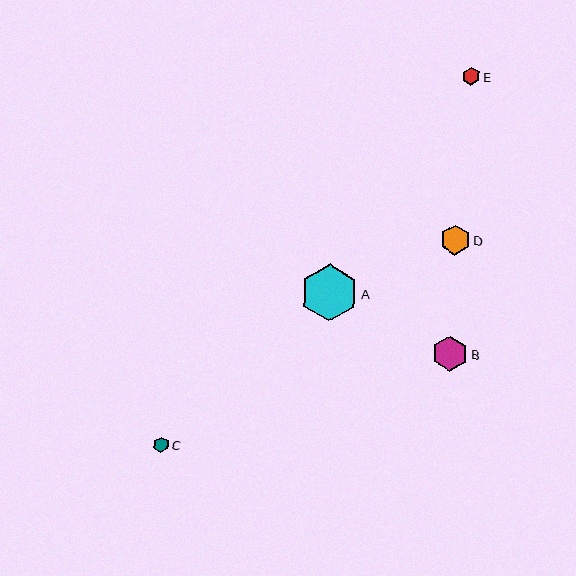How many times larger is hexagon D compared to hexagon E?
Hexagon D is approximately 1.7 times the size of hexagon E.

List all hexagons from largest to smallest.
From largest to smallest: A, B, D, E, C.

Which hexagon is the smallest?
Hexagon C is the smallest with a size of approximately 15 pixels.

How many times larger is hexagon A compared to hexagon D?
Hexagon A is approximately 1.9 times the size of hexagon D.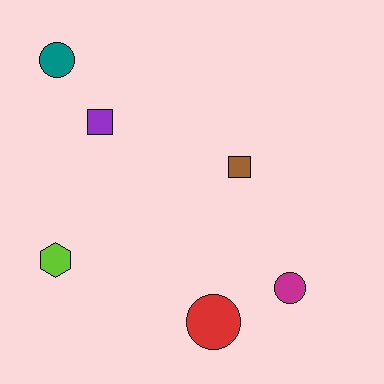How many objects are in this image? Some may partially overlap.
There are 6 objects.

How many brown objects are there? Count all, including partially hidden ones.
There is 1 brown object.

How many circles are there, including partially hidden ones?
There are 3 circles.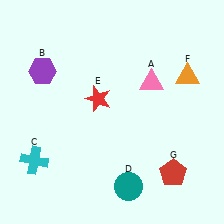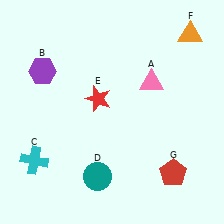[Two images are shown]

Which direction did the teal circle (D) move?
The teal circle (D) moved left.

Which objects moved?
The objects that moved are: the teal circle (D), the orange triangle (F).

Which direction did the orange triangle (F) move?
The orange triangle (F) moved up.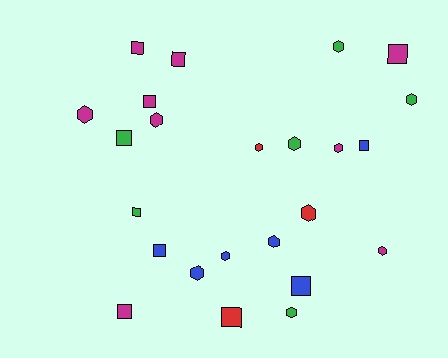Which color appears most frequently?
Magenta, with 9 objects.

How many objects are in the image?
There are 24 objects.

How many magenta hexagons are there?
There are 4 magenta hexagons.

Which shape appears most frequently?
Hexagon, with 13 objects.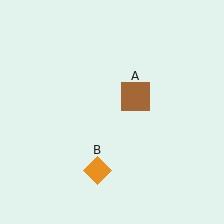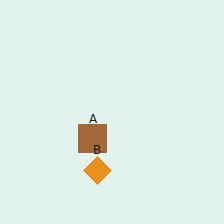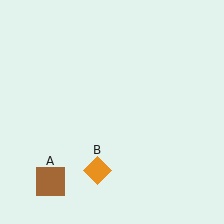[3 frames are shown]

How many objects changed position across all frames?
1 object changed position: brown square (object A).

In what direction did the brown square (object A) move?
The brown square (object A) moved down and to the left.